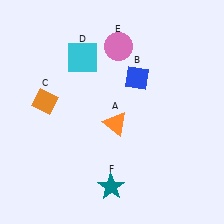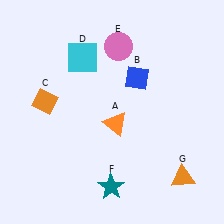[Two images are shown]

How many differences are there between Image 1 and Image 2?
There is 1 difference between the two images.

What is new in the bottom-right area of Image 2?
An orange triangle (G) was added in the bottom-right area of Image 2.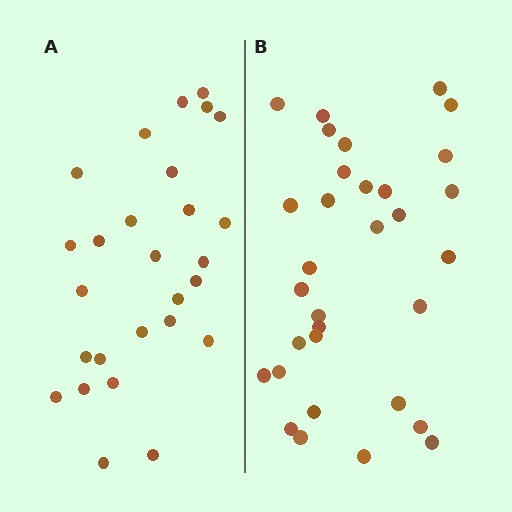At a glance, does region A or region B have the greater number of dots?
Region B (the right region) has more dots.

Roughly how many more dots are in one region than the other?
Region B has about 5 more dots than region A.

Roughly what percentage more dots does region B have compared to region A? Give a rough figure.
About 20% more.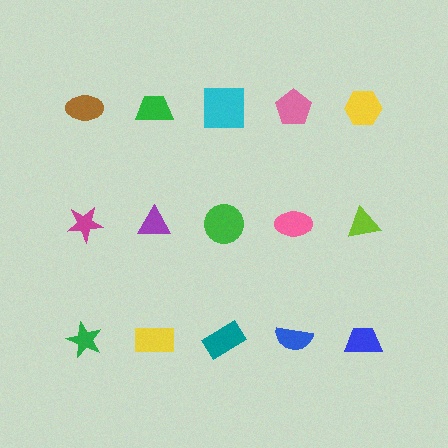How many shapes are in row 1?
5 shapes.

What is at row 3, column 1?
A green star.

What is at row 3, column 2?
A yellow rectangle.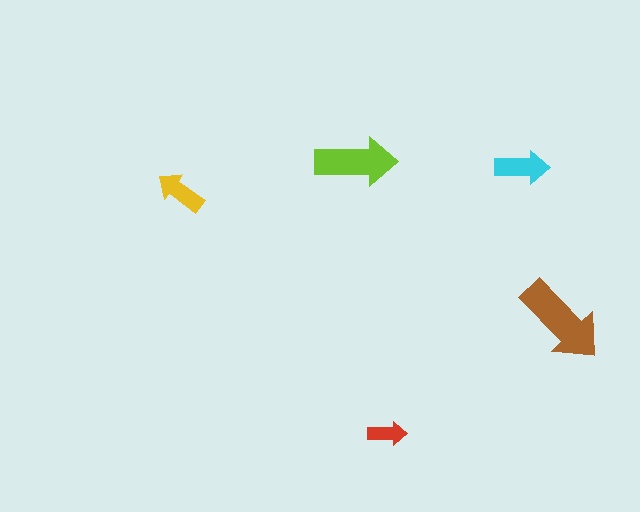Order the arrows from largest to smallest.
the brown one, the lime one, the cyan one, the yellow one, the red one.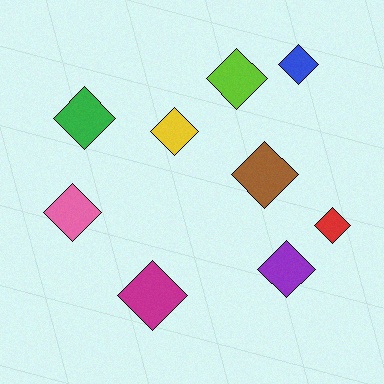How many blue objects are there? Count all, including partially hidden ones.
There is 1 blue object.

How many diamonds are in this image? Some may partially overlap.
There are 9 diamonds.